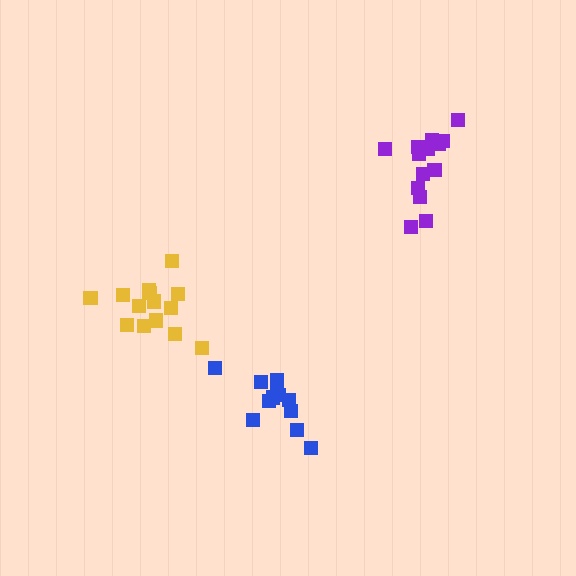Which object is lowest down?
The blue cluster is bottommost.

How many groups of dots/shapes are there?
There are 3 groups.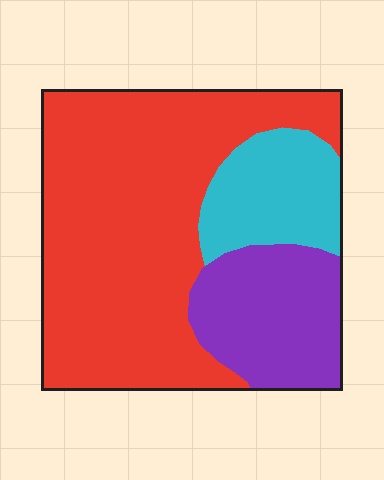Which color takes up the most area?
Red, at roughly 60%.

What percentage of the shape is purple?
Purple covers around 20% of the shape.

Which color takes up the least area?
Cyan, at roughly 15%.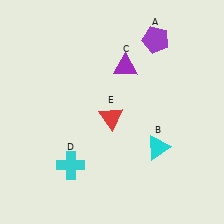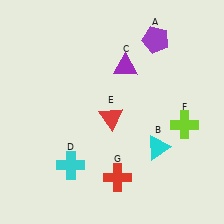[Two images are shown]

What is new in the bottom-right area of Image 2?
A lime cross (F) was added in the bottom-right area of Image 2.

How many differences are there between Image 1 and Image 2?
There are 2 differences between the two images.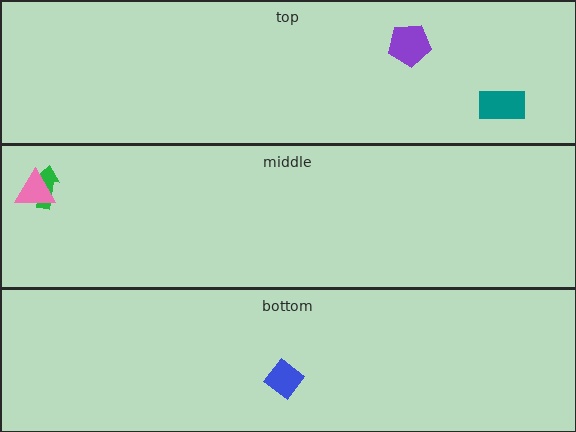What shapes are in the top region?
The purple pentagon, the teal rectangle.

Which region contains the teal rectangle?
The top region.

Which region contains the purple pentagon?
The top region.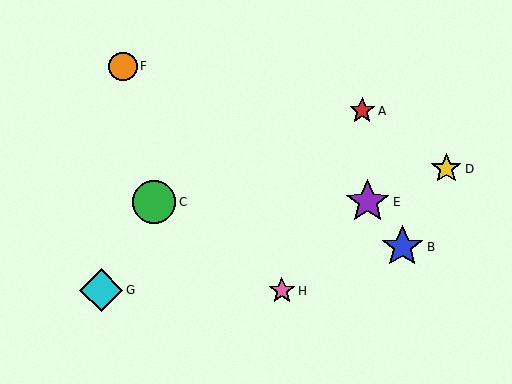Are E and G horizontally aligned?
No, E is at y≈202 and G is at y≈290.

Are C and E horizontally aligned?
Yes, both are at y≈202.